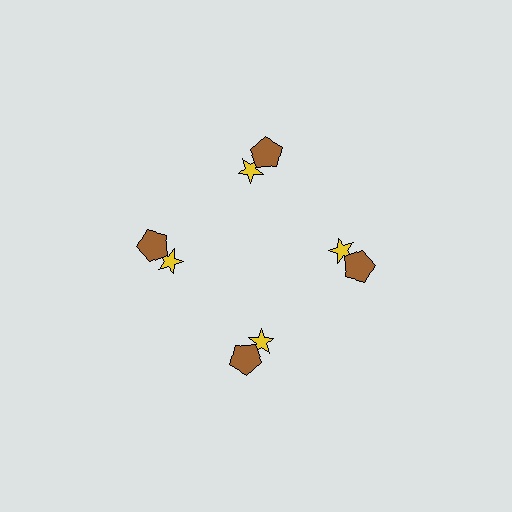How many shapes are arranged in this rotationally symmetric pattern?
There are 8 shapes, arranged in 4 groups of 2.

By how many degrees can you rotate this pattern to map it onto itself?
The pattern maps onto itself every 90 degrees of rotation.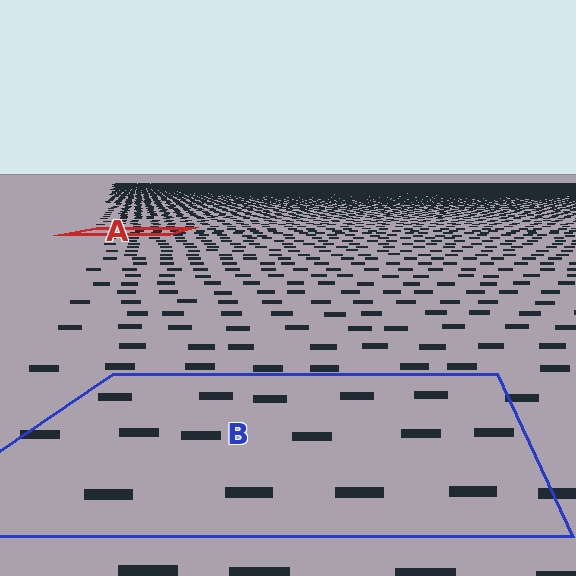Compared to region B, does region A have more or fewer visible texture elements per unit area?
Region A has more texture elements per unit area — they are packed more densely because it is farther away.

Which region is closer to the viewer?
Region B is closer. The texture elements there are larger and more spread out.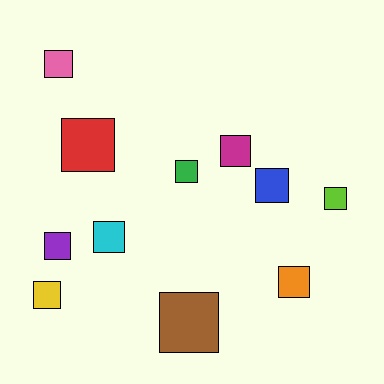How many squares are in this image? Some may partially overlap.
There are 11 squares.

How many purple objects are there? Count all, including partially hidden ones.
There is 1 purple object.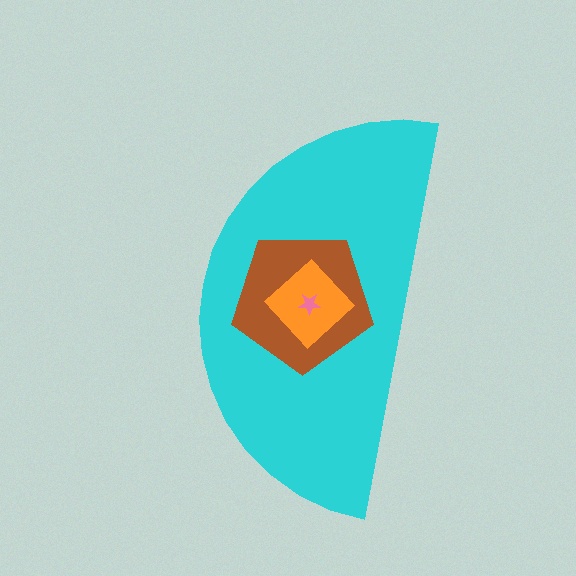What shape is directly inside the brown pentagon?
The orange diamond.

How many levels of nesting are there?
4.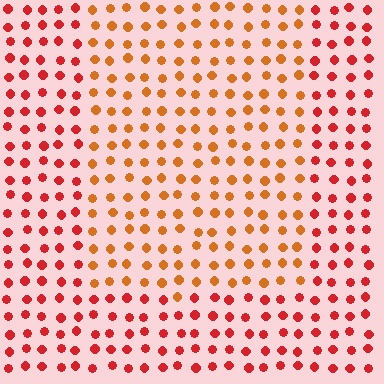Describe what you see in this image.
The image is filled with small red elements in a uniform arrangement. A rectangle-shaped region is visible where the elements are tinted to a slightly different hue, forming a subtle color boundary.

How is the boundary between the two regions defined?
The boundary is defined purely by a slight shift in hue (about 30 degrees). Spacing, size, and orientation are identical on both sides.